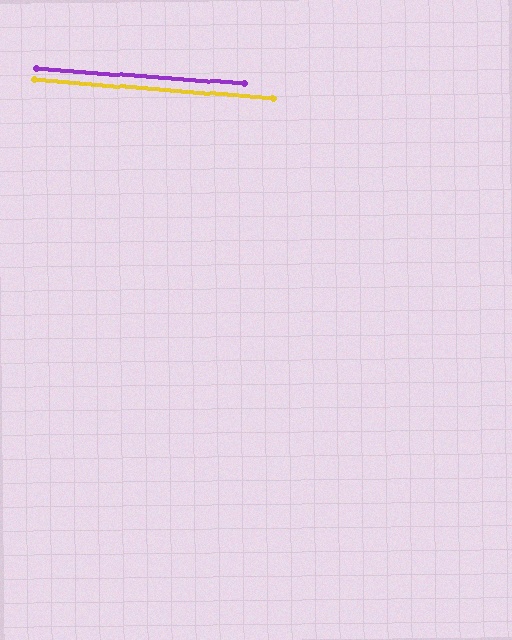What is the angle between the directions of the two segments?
Approximately 0 degrees.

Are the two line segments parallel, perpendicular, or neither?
Parallel — their directions differ by only 0.3°.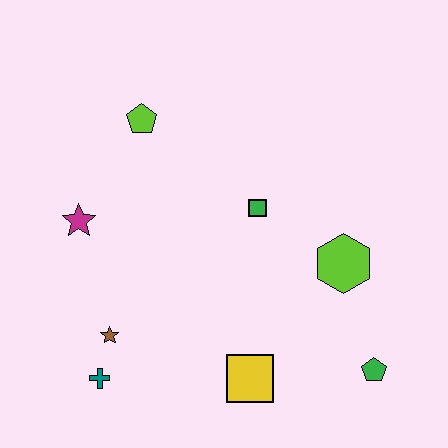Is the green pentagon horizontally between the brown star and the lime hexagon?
No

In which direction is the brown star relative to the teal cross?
The brown star is above the teal cross.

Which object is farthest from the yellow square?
The lime pentagon is farthest from the yellow square.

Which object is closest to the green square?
The lime hexagon is closest to the green square.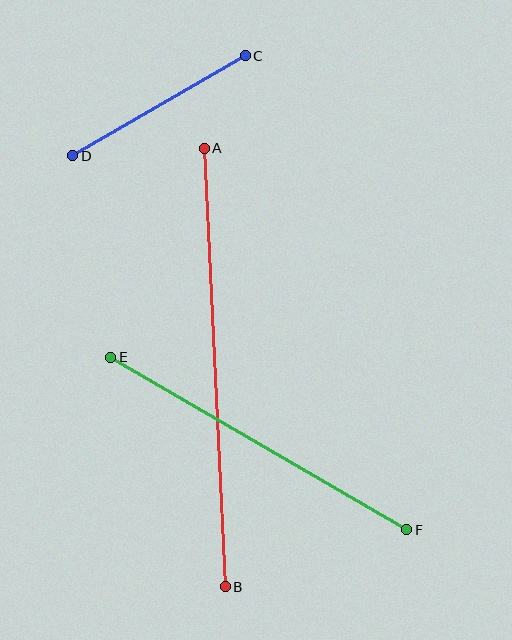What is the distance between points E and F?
The distance is approximately 343 pixels.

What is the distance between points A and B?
The distance is approximately 439 pixels.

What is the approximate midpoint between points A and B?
The midpoint is at approximately (215, 367) pixels.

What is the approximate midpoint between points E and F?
The midpoint is at approximately (259, 443) pixels.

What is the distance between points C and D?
The distance is approximately 200 pixels.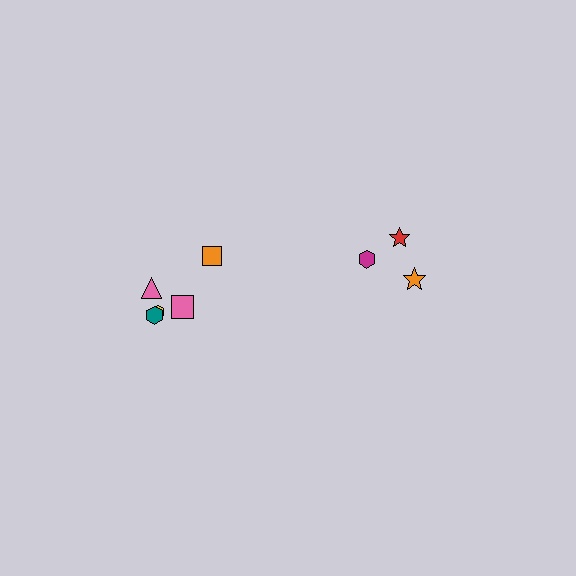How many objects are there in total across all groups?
There are 8 objects.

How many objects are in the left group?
There are 5 objects.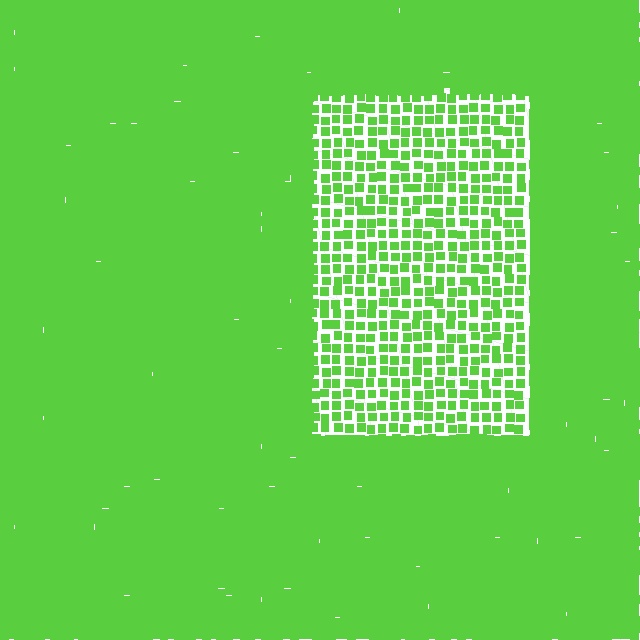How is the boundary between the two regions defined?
The boundary is defined by a change in element density (approximately 2.5x ratio). All elements are the same color, size, and shape.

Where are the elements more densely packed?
The elements are more densely packed outside the rectangle boundary.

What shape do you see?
I see a rectangle.